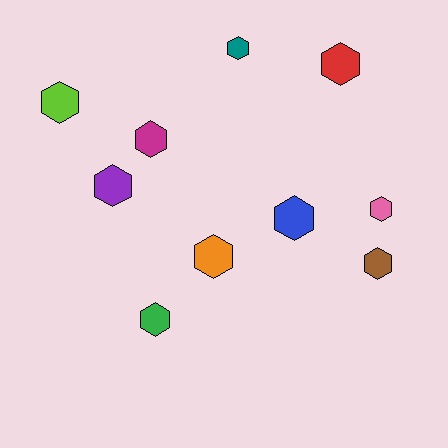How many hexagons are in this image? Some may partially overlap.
There are 10 hexagons.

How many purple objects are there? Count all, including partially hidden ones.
There is 1 purple object.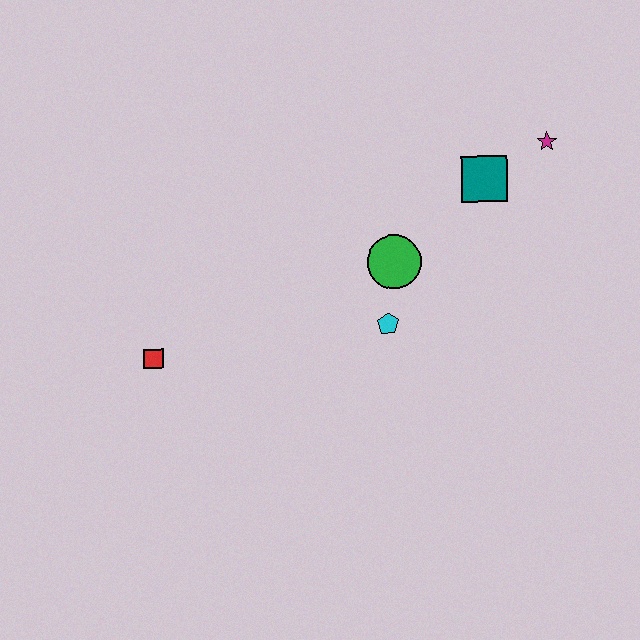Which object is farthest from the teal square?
The red square is farthest from the teal square.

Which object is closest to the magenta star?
The teal square is closest to the magenta star.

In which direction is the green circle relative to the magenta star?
The green circle is to the left of the magenta star.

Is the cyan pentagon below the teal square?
Yes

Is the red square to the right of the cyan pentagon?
No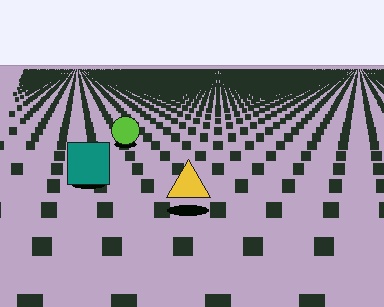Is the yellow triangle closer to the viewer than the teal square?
Yes. The yellow triangle is closer — you can tell from the texture gradient: the ground texture is coarser near it.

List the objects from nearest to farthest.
From nearest to farthest: the yellow triangle, the teal square, the lime circle.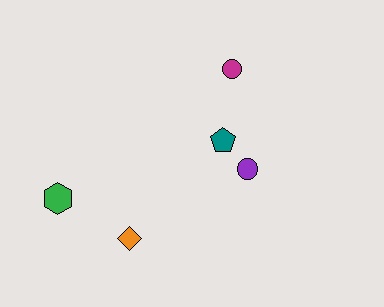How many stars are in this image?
There are no stars.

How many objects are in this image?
There are 5 objects.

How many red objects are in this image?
There are no red objects.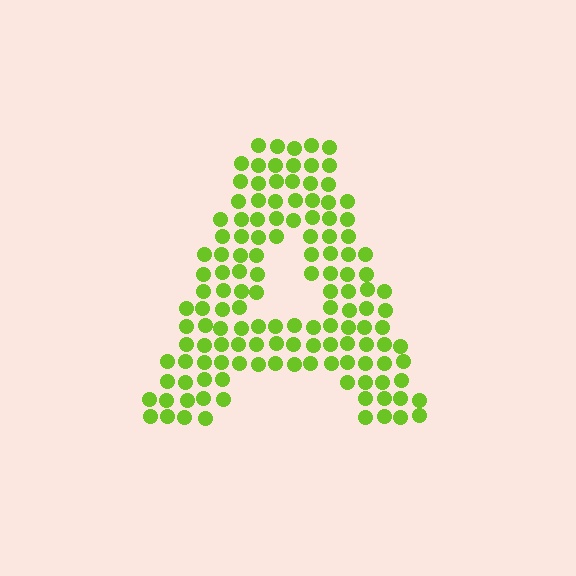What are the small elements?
The small elements are circles.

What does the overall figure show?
The overall figure shows the letter A.